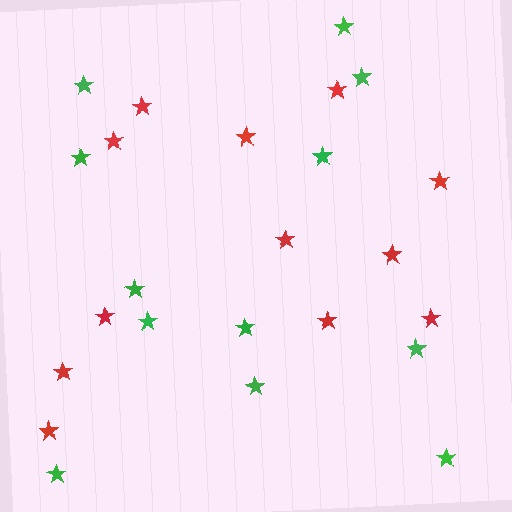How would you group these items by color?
There are 2 groups: one group of green stars (12) and one group of red stars (12).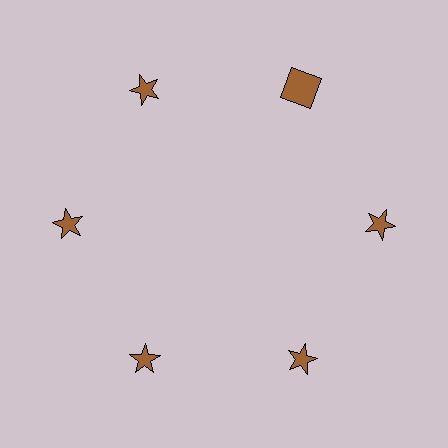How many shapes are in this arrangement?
There are 6 shapes arranged in a ring pattern.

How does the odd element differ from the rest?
It has a different shape: square instead of star.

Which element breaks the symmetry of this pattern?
The brown square at roughly the 1 o'clock position breaks the symmetry. All other shapes are brown stars.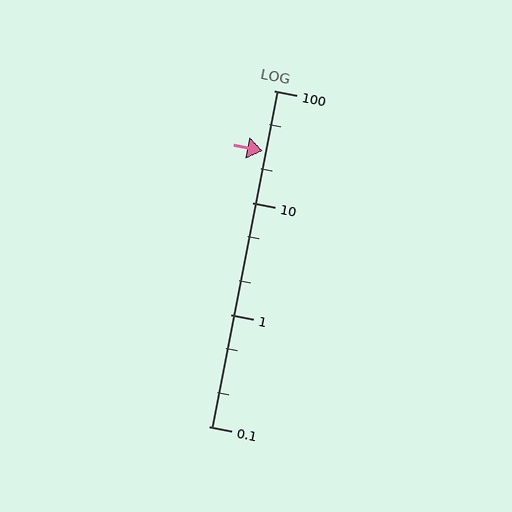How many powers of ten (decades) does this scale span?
The scale spans 3 decades, from 0.1 to 100.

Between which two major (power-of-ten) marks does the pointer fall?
The pointer is between 10 and 100.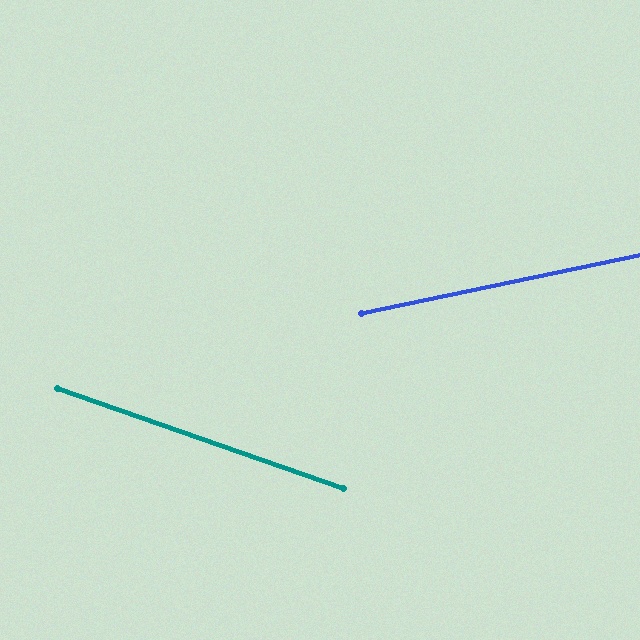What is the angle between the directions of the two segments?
Approximately 31 degrees.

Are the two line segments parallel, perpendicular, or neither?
Neither parallel nor perpendicular — they differ by about 31°.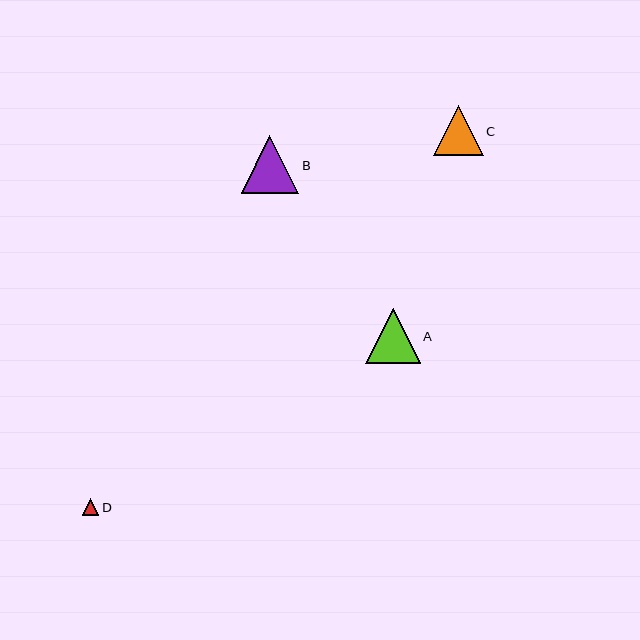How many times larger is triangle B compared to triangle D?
Triangle B is approximately 3.5 times the size of triangle D.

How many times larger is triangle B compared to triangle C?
Triangle B is approximately 1.2 times the size of triangle C.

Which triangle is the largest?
Triangle B is the largest with a size of approximately 58 pixels.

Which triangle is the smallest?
Triangle D is the smallest with a size of approximately 17 pixels.